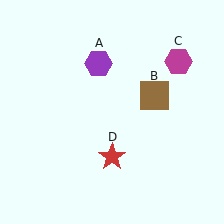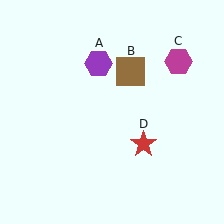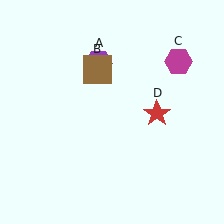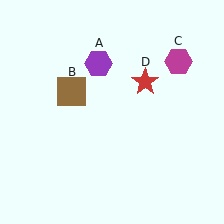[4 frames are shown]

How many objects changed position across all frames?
2 objects changed position: brown square (object B), red star (object D).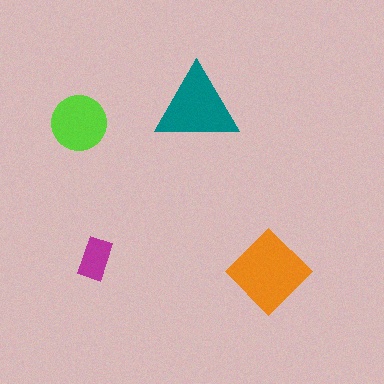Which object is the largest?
The orange diamond.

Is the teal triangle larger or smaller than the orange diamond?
Smaller.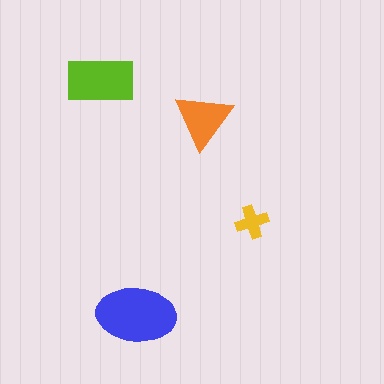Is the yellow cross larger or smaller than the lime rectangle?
Smaller.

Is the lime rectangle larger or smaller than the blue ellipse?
Smaller.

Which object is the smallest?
The yellow cross.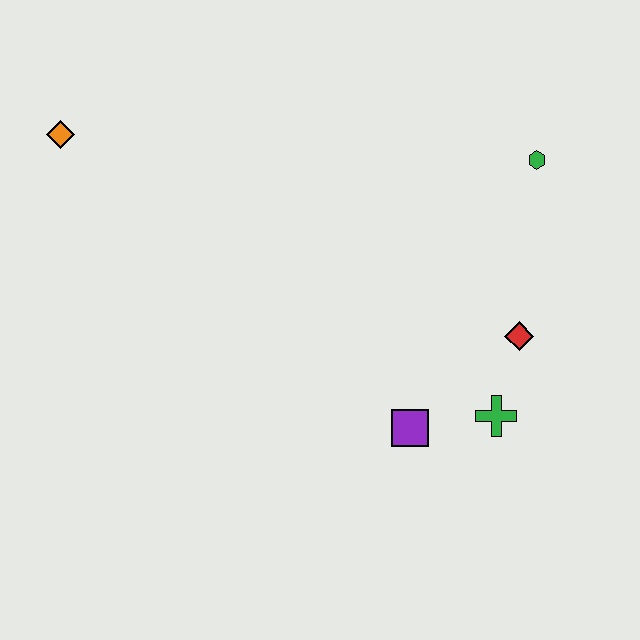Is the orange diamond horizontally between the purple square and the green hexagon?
No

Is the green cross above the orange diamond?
No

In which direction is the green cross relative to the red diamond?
The green cross is below the red diamond.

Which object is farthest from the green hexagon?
The orange diamond is farthest from the green hexagon.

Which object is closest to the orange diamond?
The purple square is closest to the orange diamond.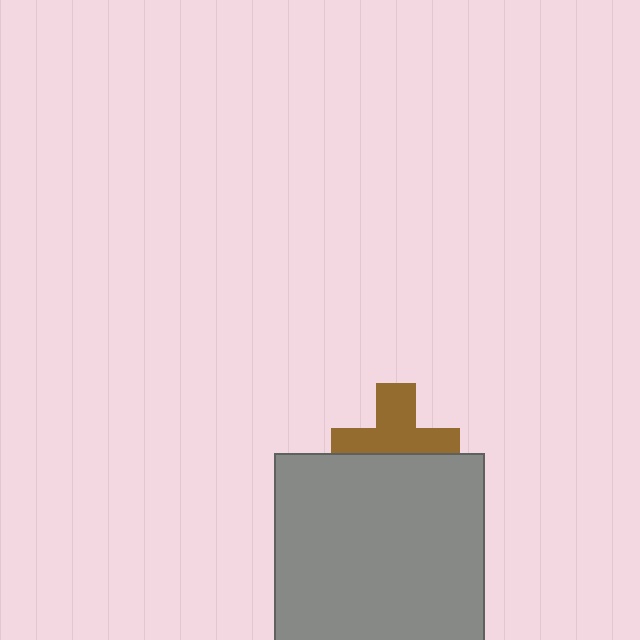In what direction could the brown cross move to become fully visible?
The brown cross could move up. That would shift it out from behind the gray square entirely.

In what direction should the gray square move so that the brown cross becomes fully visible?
The gray square should move down. That is the shortest direction to clear the overlap and leave the brown cross fully visible.